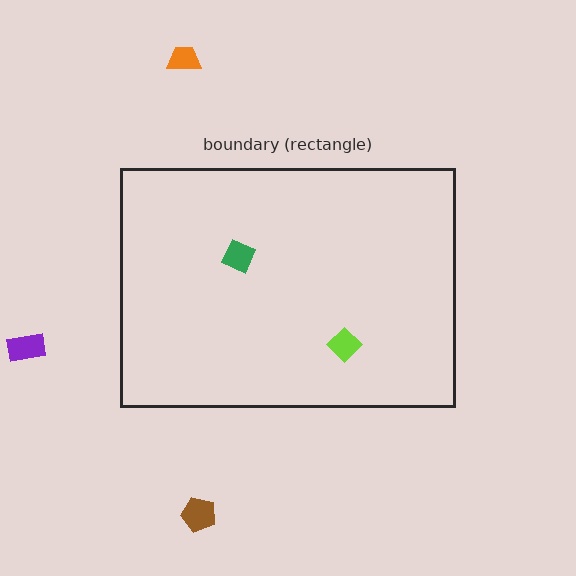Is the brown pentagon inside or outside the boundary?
Outside.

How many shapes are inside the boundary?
2 inside, 3 outside.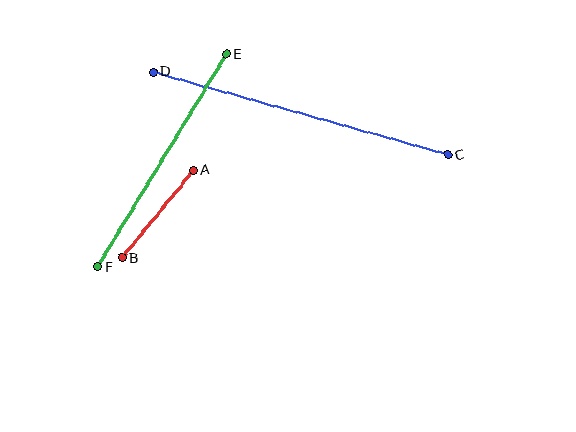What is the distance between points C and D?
The distance is approximately 306 pixels.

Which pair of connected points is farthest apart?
Points C and D are farthest apart.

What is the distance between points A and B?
The distance is approximately 113 pixels.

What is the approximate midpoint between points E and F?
The midpoint is at approximately (162, 161) pixels.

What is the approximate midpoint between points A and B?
The midpoint is at approximately (158, 214) pixels.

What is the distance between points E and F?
The distance is approximately 248 pixels.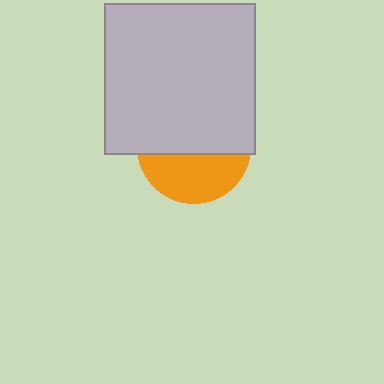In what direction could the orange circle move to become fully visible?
The orange circle could move down. That would shift it out from behind the light gray square entirely.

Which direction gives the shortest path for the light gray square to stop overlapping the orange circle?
Moving up gives the shortest separation.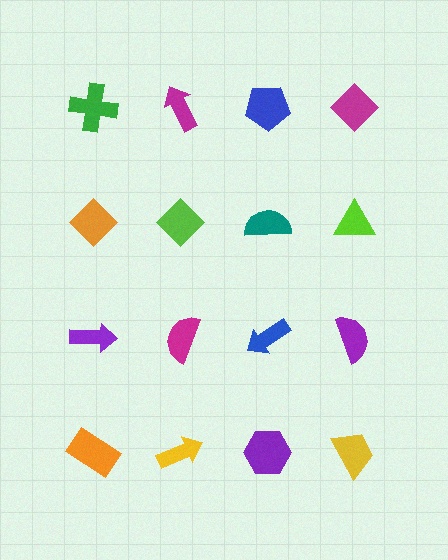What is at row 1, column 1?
A green cross.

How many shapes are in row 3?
4 shapes.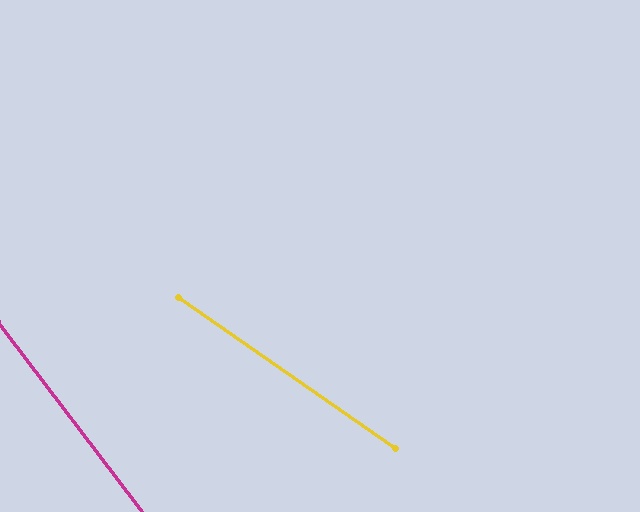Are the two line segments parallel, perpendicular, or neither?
Neither parallel nor perpendicular — they differ by about 18°.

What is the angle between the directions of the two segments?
Approximately 18 degrees.